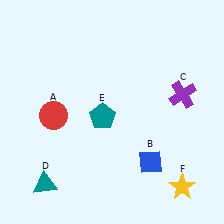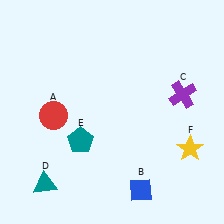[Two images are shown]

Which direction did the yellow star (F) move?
The yellow star (F) moved up.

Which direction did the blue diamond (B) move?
The blue diamond (B) moved down.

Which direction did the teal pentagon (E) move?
The teal pentagon (E) moved down.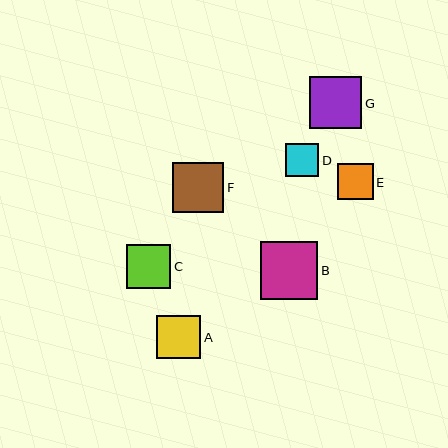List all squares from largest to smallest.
From largest to smallest: B, G, F, C, A, E, D.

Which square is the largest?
Square B is the largest with a size of approximately 57 pixels.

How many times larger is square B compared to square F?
Square B is approximately 1.1 times the size of square F.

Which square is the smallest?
Square D is the smallest with a size of approximately 33 pixels.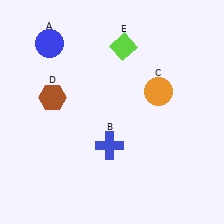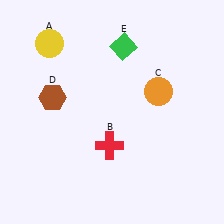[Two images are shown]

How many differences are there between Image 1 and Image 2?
There are 3 differences between the two images.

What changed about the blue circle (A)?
In Image 1, A is blue. In Image 2, it changed to yellow.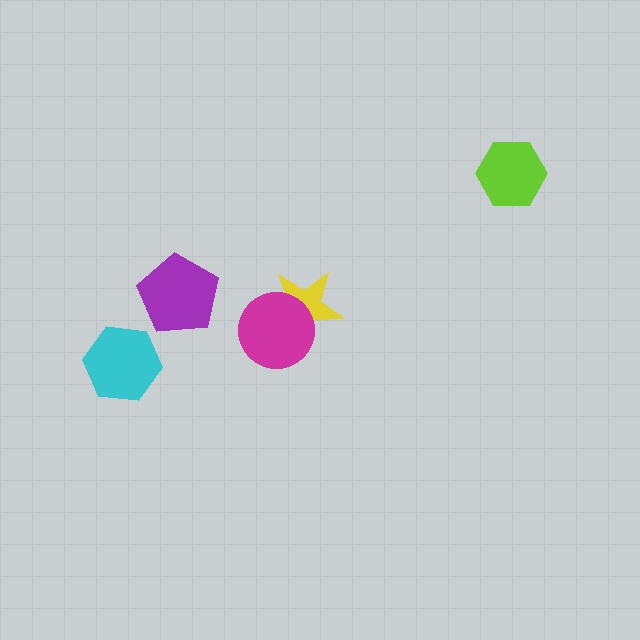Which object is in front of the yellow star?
The magenta circle is in front of the yellow star.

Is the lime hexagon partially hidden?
No, no other shape covers it.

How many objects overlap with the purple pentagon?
0 objects overlap with the purple pentagon.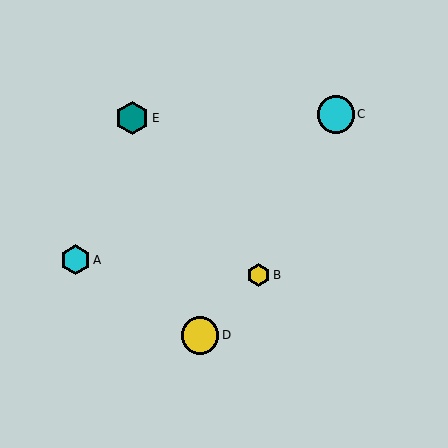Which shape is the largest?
The yellow circle (labeled D) is the largest.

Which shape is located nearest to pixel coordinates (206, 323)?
The yellow circle (labeled D) at (200, 335) is nearest to that location.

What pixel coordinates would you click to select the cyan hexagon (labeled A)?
Click at (75, 260) to select the cyan hexagon A.